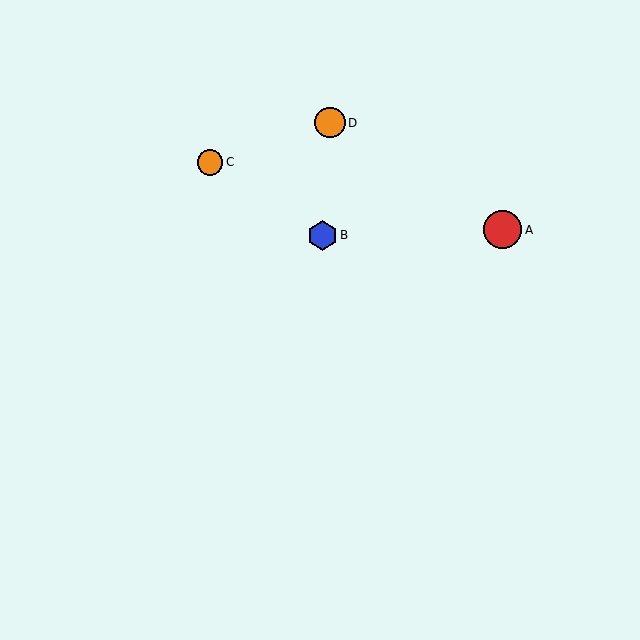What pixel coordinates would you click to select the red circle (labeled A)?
Click at (502, 230) to select the red circle A.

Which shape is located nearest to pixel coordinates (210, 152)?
The orange circle (labeled C) at (210, 162) is nearest to that location.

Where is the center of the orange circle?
The center of the orange circle is at (330, 123).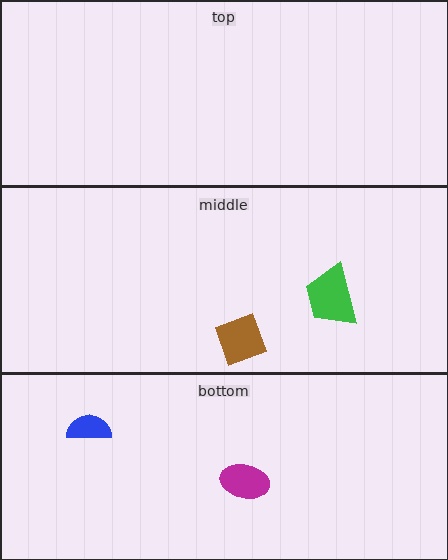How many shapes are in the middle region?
2.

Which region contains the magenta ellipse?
The bottom region.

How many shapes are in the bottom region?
2.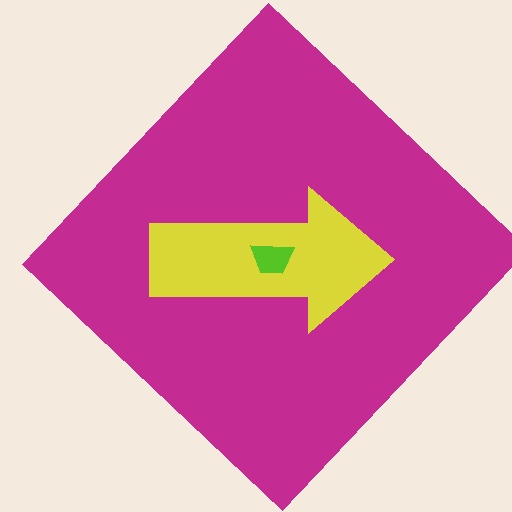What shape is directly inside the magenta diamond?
The yellow arrow.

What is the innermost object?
The lime trapezoid.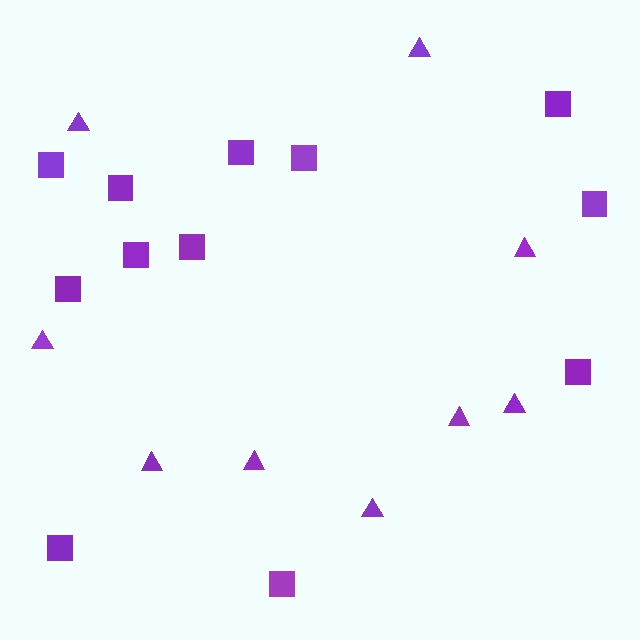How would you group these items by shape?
There are 2 groups: one group of squares (12) and one group of triangles (9).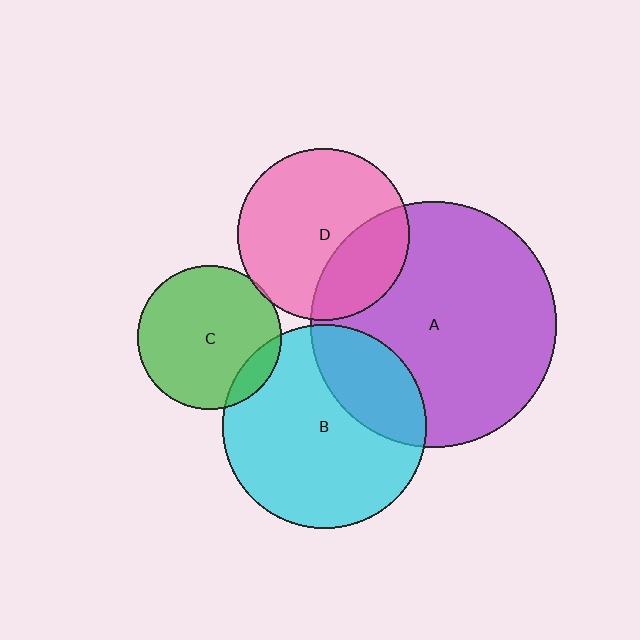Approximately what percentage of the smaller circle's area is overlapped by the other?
Approximately 5%.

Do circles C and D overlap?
Yes.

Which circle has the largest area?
Circle A (purple).